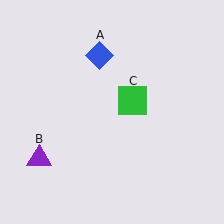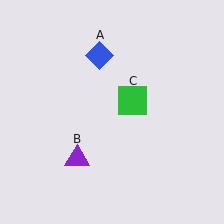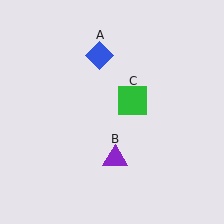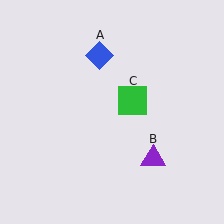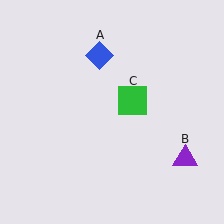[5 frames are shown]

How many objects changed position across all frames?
1 object changed position: purple triangle (object B).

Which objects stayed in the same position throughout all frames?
Blue diamond (object A) and green square (object C) remained stationary.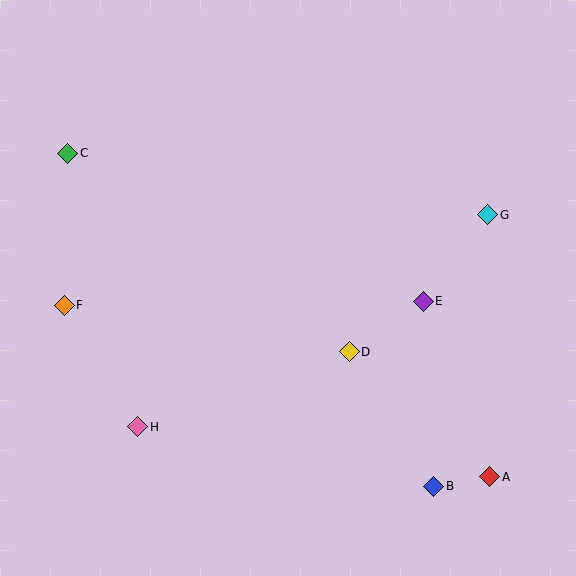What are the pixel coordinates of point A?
Point A is at (490, 477).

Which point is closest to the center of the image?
Point D at (349, 352) is closest to the center.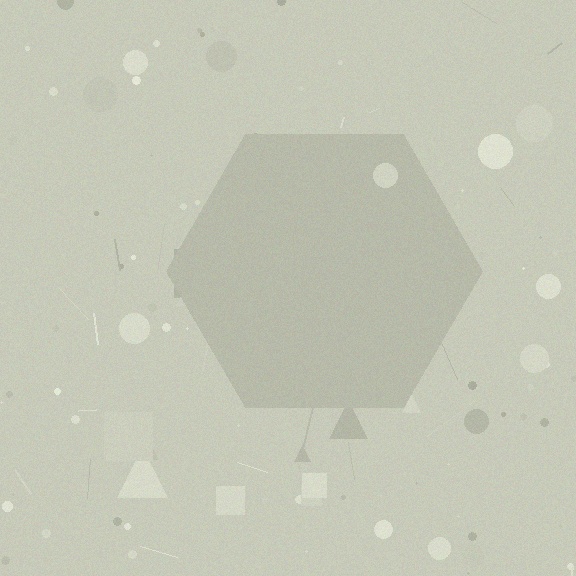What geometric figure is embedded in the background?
A hexagon is embedded in the background.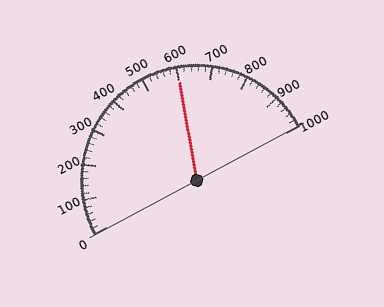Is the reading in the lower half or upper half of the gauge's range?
The reading is in the upper half of the range (0 to 1000).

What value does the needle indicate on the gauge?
The needle indicates approximately 600.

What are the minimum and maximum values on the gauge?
The gauge ranges from 0 to 1000.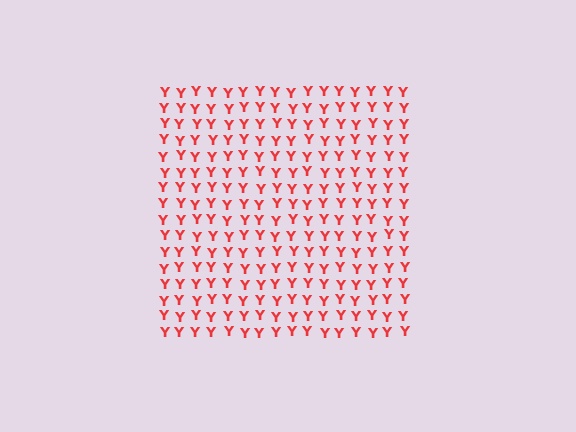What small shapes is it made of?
It is made of small letter Y's.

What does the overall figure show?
The overall figure shows a square.